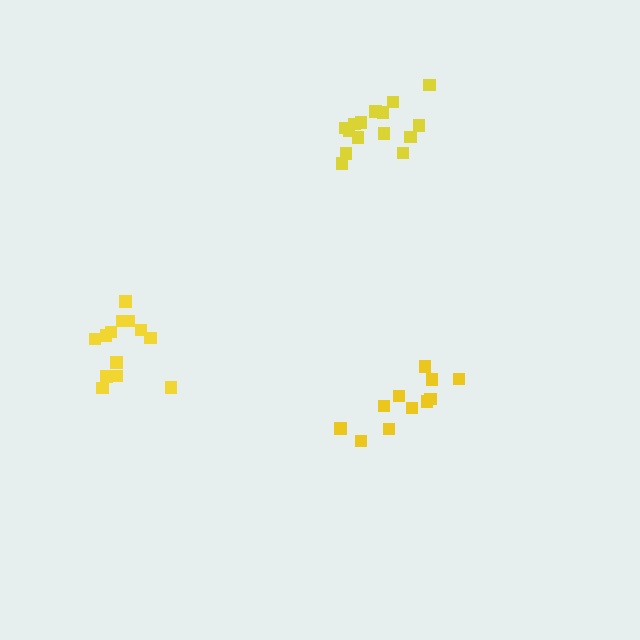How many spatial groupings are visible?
There are 3 spatial groupings.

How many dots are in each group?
Group 1: 15 dots, Group 2: 11 dots, Group 3: 14 dots (40 total).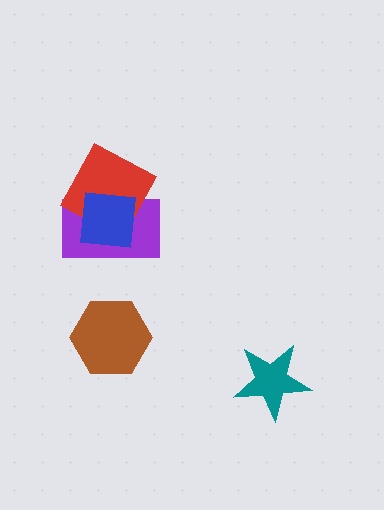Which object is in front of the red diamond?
The blue square is in front of the red diamond.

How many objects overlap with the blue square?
2 objects overlap with the blue square.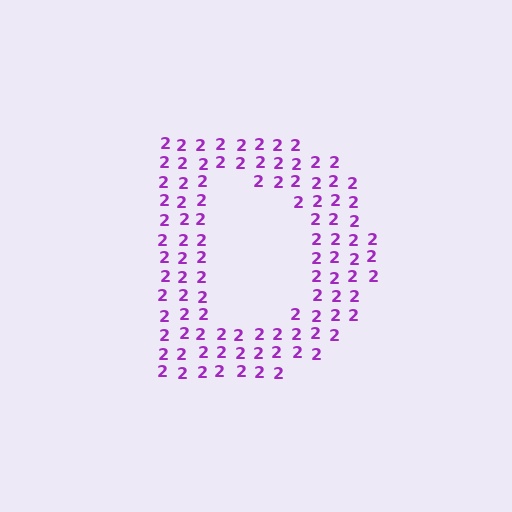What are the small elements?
The small elements are digit 2's.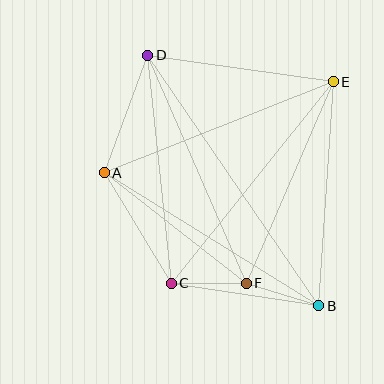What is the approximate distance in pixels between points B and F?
The distance between B and F is approximately 76 pixels.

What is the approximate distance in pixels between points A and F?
The distance between A and F is approximately 180 pixels.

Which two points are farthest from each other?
Points B and D are farthest from each other.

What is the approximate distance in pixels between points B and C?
The distance between B and C is approximately 149 pixels.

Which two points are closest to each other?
Points C and F are closest to each other.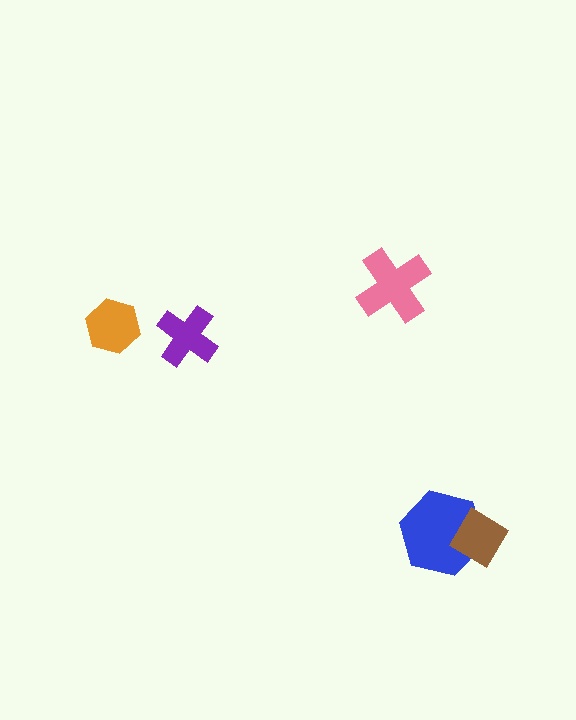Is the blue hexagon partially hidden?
Yes, it is partially covered by another shape.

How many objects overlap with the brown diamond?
1 object overlaps with the brown diamond.